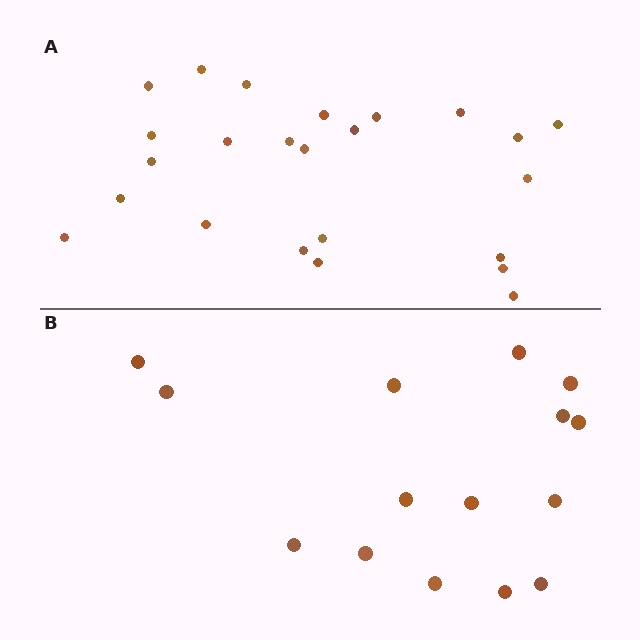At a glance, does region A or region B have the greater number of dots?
Region A (the top region) has more dots.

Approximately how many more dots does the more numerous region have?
Region A has roughly 8 or so more dots than region B.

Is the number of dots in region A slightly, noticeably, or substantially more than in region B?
Region A has substantially more. The ratio is roughly 1.6 to 1.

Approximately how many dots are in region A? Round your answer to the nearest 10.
About 20 dots. (The exact count is 24, which rounds to 20.)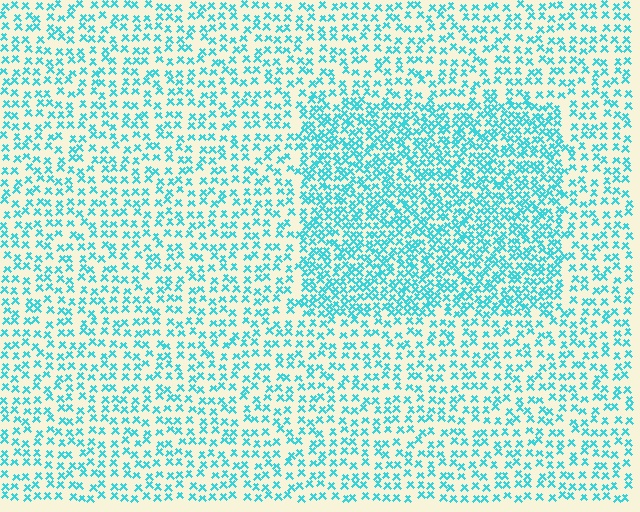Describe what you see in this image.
The image contains small cyan elements arranged at two different densities. A rectangle-shaped region is visible where the elements are more densely packed than the surrounding area.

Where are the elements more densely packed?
The elements are more densely packed inside the rectangle boundary.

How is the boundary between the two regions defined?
The boundary is defined by a change in element density (approximately 1.9x ratio). All elements are the same color, size, and shape.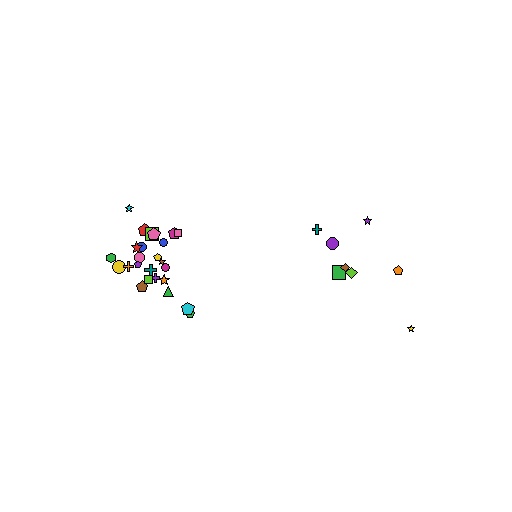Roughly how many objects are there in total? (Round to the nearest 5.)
Roughly 35 objects in total.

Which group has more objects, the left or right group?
The left group.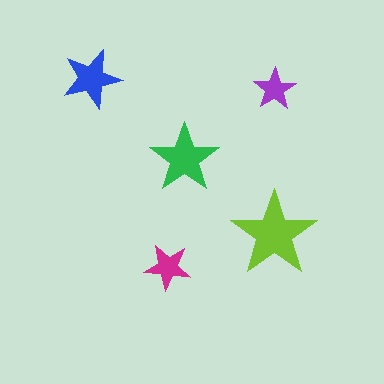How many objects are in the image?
There are 5 objects in the image.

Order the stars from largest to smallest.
the lime one, the green one, the blue one, the magenta one, the purple one.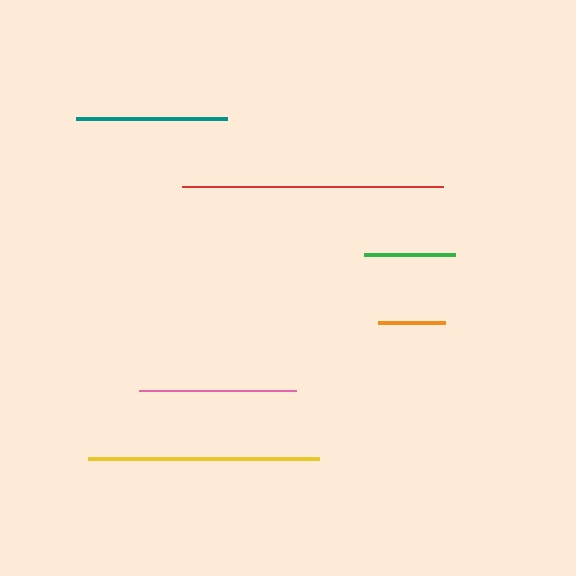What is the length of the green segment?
The green segment is approximately 90 pixels long.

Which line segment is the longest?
The red line is the longest at approximately 261 pixels.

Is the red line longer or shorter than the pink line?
The red line is longer than the pink line.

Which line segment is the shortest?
The orange line is the shortest at approximately 67 pixels.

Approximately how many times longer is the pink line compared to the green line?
The pink line is approximately 1.7 times the length of the green line.